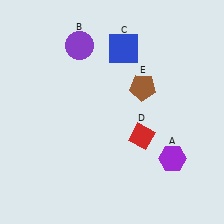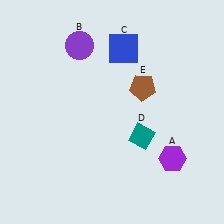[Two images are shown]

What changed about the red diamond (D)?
In Image 1, D is red. In Image 2, it changed to teal.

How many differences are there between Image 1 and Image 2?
There is 1 difference between the two images.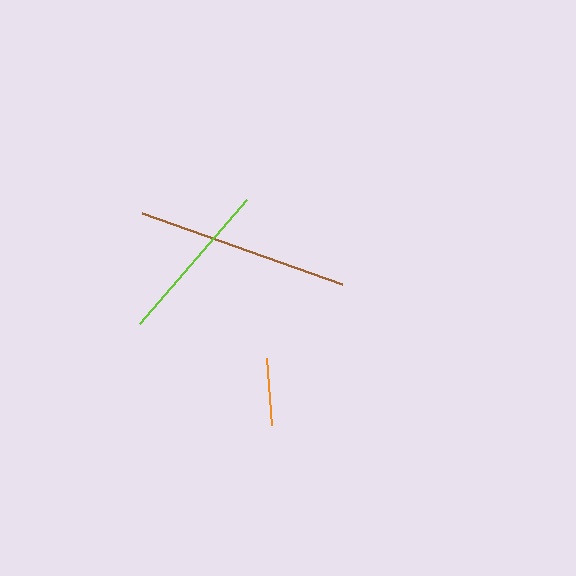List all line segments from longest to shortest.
From longest to shortest: brown, lime, orange.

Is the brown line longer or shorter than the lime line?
The brown line is longer than the lime line.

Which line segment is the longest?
The brown line is the longest at approximately 212 pixels.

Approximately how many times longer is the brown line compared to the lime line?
The brown line is approximately 1.3 times the length of the lime line.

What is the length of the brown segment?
The brown segment is approximately 212 pixels long.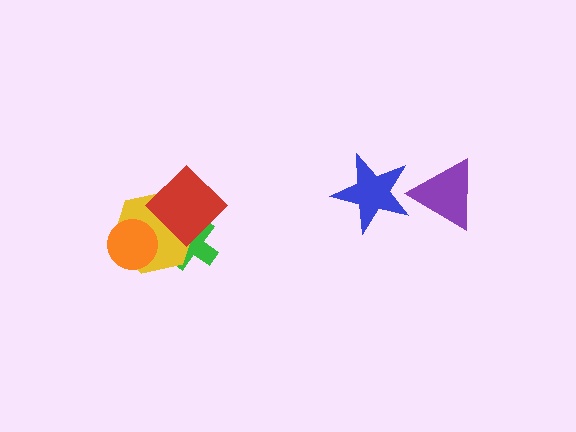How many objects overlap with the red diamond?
2 objects overlap with the red diamond.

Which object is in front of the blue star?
The purple triangle is in front of the blue star.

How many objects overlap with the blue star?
1 object overlaps with the blue star.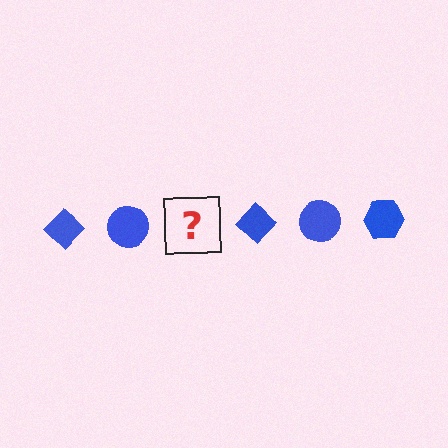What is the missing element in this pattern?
The missing element is a blue hexagon.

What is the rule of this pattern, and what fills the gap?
The rule is that the pattern cycles through diamond, circle, hexagon shapes in blue. The gap should be filled with a blue hexagon.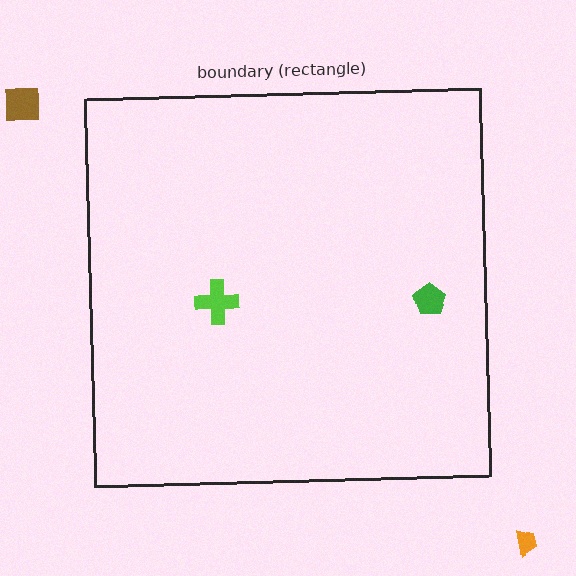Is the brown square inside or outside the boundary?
Outside.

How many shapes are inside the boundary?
2 inside, 2 outside.